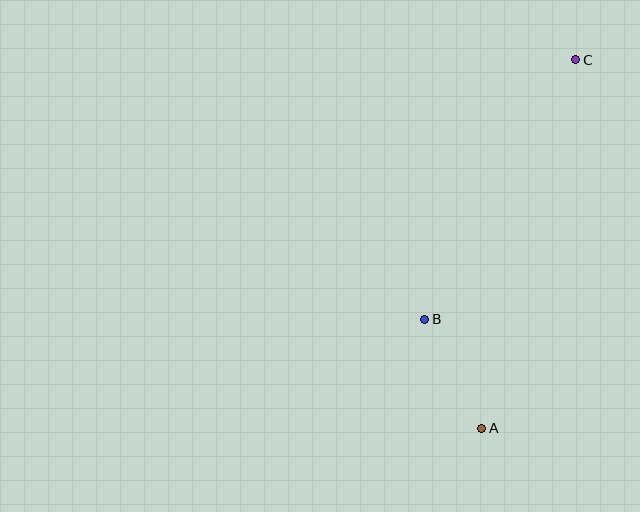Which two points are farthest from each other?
Points A and C are farthest from each other.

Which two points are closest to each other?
Points A and B are closest to each other.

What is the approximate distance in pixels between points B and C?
The distance between B and C is approximately 300 pixels.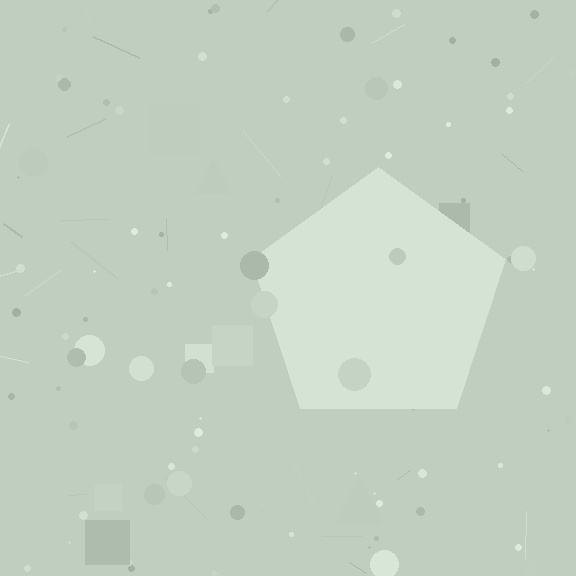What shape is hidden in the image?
A pentagon is hidden in the image.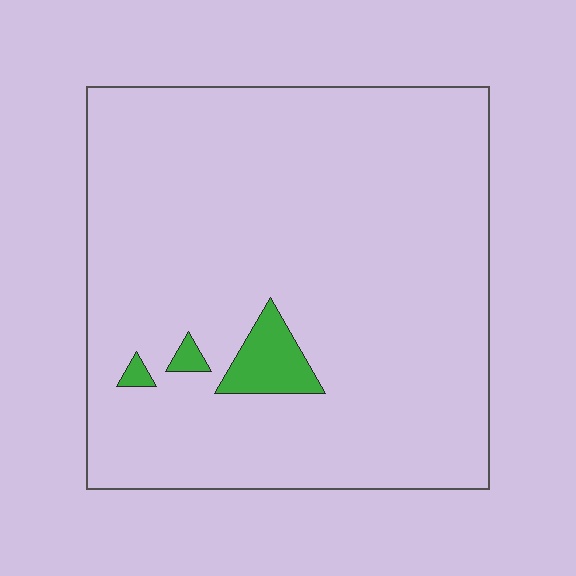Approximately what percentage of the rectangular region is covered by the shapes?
Approximately 5%.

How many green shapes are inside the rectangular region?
3.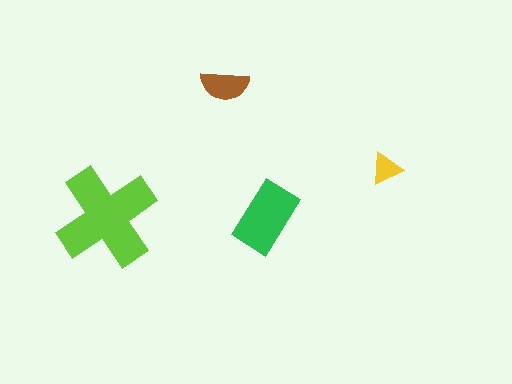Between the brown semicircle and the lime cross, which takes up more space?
The lime cross.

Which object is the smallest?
The yellow triangle.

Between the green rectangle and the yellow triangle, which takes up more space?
The green rectangle.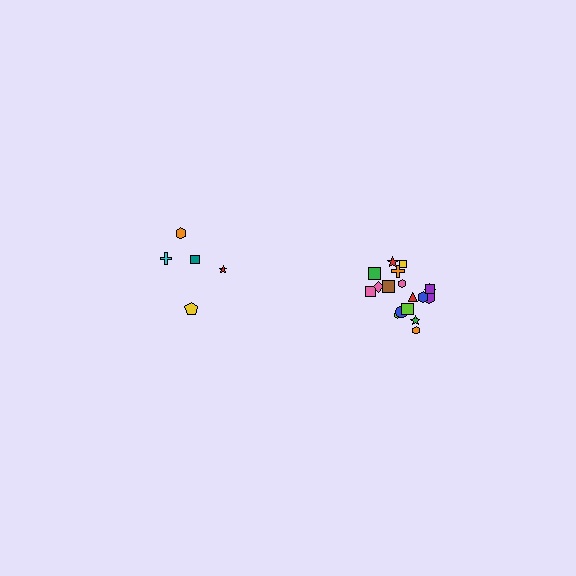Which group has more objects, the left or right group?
The right group.